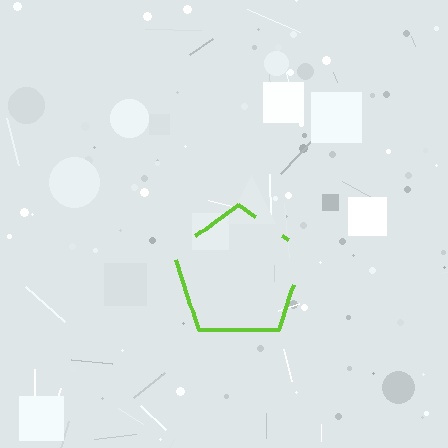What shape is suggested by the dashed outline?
The dashed outline suggests a pentagon.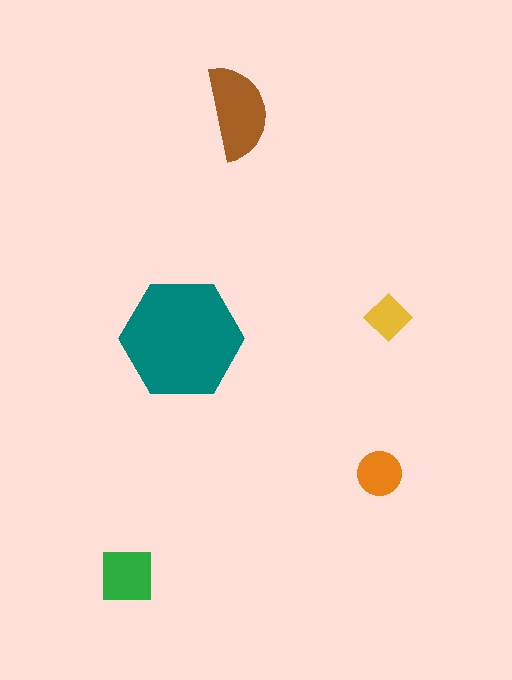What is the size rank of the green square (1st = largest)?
3rd.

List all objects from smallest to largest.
The yellow diamond, the orange circle, the green square, the brown semicircle, the teal hexagon.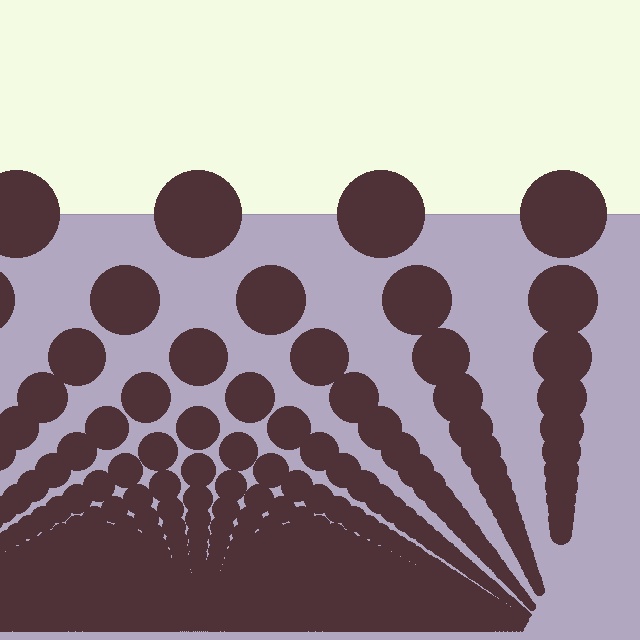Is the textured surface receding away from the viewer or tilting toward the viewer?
The surface appears to tilt toward the viewer. Texture elements get larger and sparser toward the top.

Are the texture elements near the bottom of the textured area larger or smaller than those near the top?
Smaller. The gradient is inverted — elements near the bottom are smaller and denser.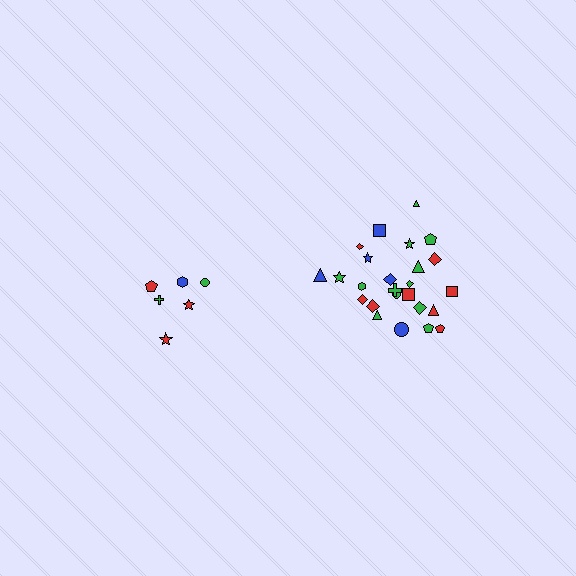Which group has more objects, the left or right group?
The right group.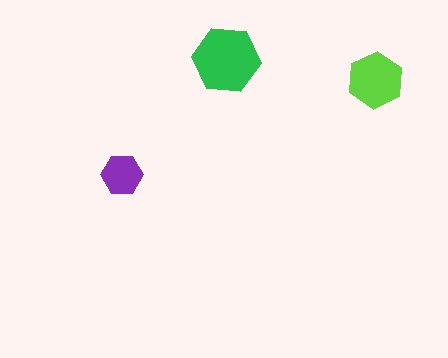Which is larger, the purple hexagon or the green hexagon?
The green one.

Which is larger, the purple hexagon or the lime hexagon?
The lime one.